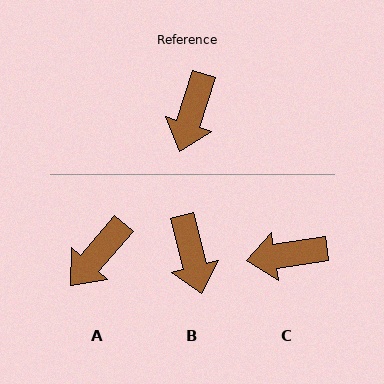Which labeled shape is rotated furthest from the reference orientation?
C, about 64 degrees away.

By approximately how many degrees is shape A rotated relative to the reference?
Approximately 23 degrees clockwise.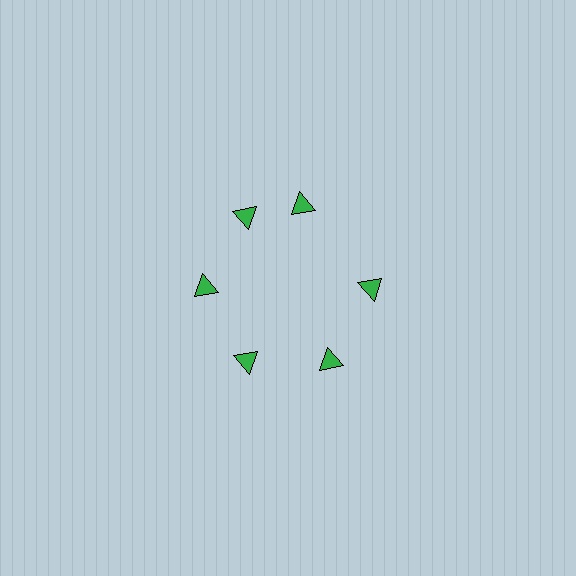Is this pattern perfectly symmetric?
No. The 6 green triangles are arranged in a ring, but one element near the 1 o'clock position is rotated out of alignment along the ring, breaking the 6-fold rotational symmetry.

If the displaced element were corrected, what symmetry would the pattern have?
It would have 6-fold rotational symmetry — the pattern would map onto itself every 60 degrees.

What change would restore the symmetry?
The symmetry would be restored by rotating it back into even spacing with its neighbors so that all 6 triangles sit at equal angles and equal distance from the center.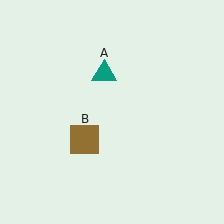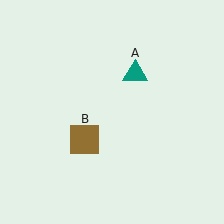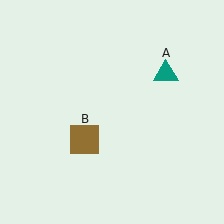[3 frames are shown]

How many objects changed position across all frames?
1 object changed position: teal triangle (object A).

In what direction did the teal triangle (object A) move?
The teal triangle (object A) moved right.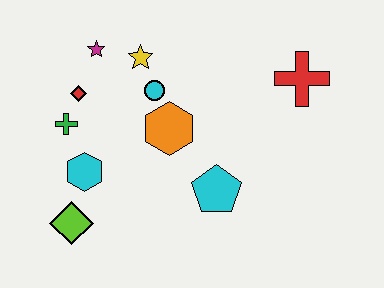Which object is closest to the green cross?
The red diamond is closest to the green cross.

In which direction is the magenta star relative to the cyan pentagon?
The magenta star is above the cyan pentagon.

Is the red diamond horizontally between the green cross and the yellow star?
Yes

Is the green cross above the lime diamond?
Yes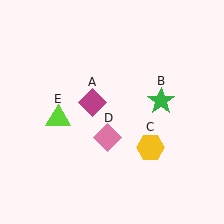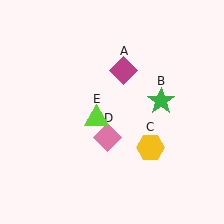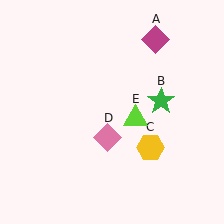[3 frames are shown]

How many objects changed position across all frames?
2 objects changed position: magenta diamond (object A), lime triangle (object E).